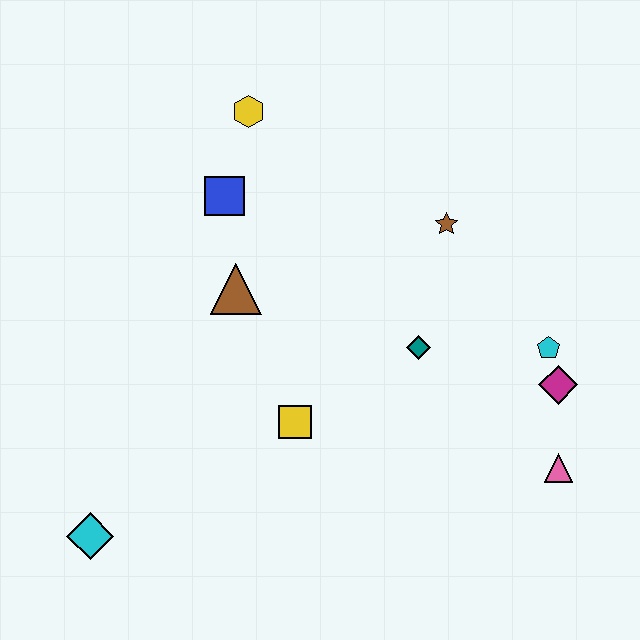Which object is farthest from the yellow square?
The yellow hexagon is farthest from the yellow square.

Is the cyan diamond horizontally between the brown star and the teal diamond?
No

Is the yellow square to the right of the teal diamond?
No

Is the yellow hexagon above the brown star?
Yes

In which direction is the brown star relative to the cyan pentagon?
The brown star is above the cyan pentagon.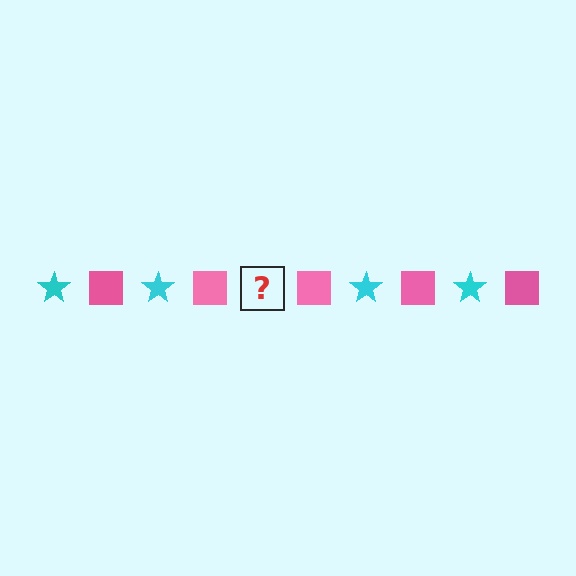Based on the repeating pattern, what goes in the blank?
The blank should be a cyan star.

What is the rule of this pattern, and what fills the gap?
The rule is that the pattern alternates between cyan star and pink square. The gap should be filled with a cyan star.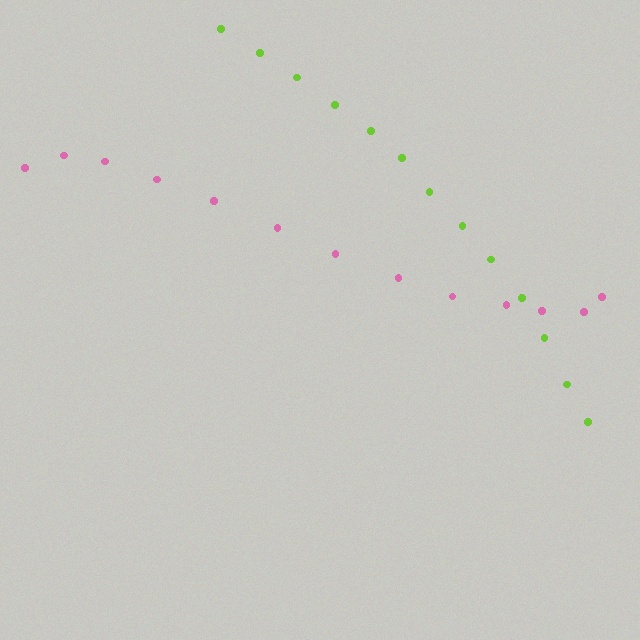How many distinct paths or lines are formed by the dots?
There are 2 distinct paths.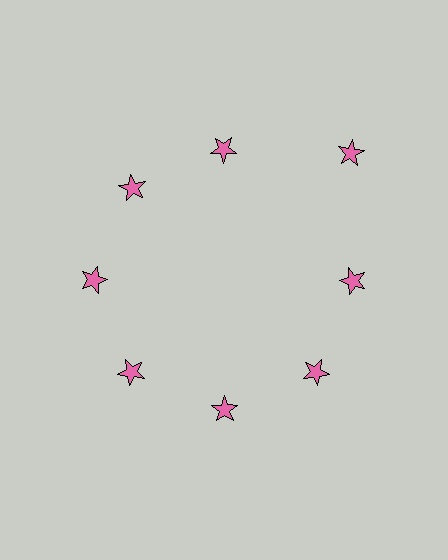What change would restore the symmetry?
The symmetry would be restored by moving it inward, back onto the ring so that all 8 stars sit at equal angles and equal distance from the center.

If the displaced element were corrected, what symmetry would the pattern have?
It would have 8-fold rotational symmetry — the pattern would map onto itself every 45 degrees.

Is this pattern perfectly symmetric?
No. The 8 pink stars are arranged in a ring, but one element near the 2 o'clock position is pushed outward from the center, breaking the 8-fold rotational symmetry.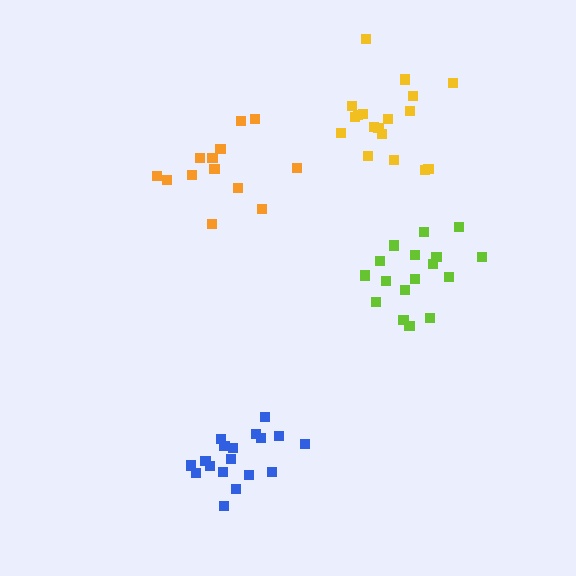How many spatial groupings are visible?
There are 4 spatial groupings.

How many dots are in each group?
Group 1: 18 dots, Group 2: 13 dots, Group 3: 18 dots, Group 4: 17 dots (66 total).